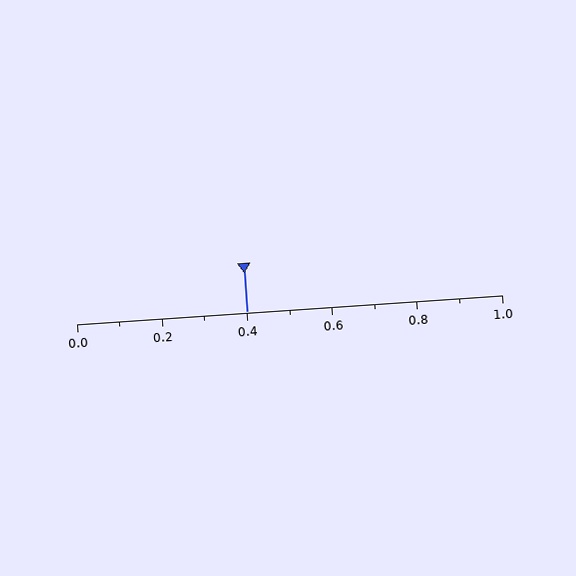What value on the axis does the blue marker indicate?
The marker indicates approximately 0.4.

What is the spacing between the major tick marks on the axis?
The major ticks are spaced 0.2 apart.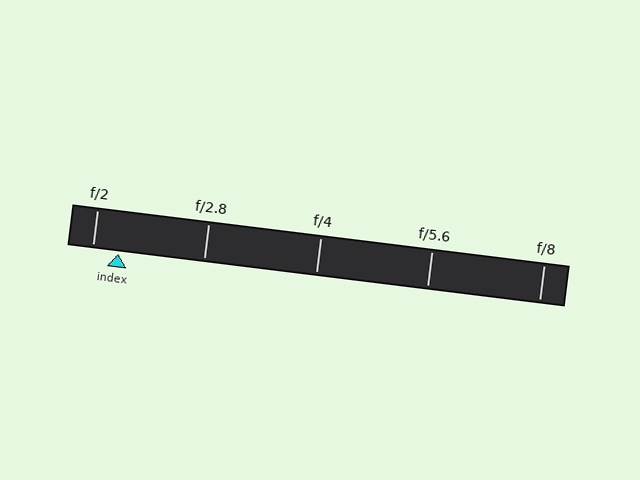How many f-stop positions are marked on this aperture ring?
There are 5 f-stop positions marked.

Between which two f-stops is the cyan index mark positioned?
The index mark is between f/2 and f/2.8.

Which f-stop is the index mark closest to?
The index mark is closest to f/2.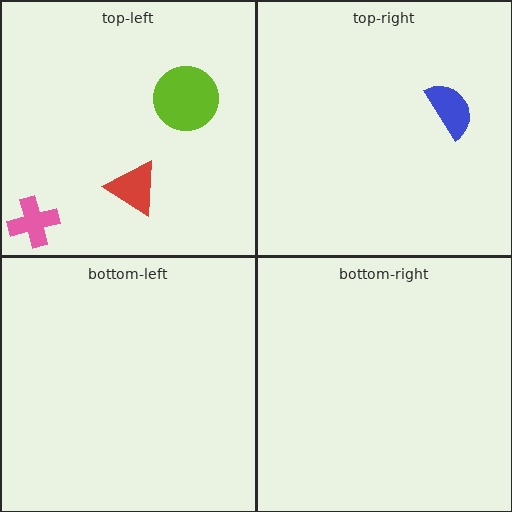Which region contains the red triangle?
The top-left region.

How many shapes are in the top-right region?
1.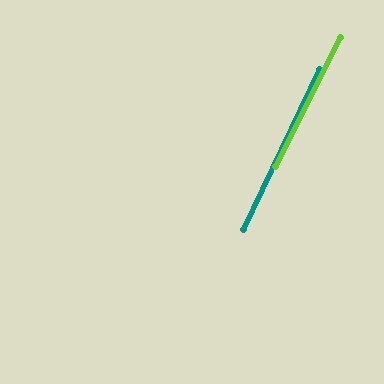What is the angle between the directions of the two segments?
Approximately 2 degrees.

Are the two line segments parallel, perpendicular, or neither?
Parallel — their directions differ by only 1.5°.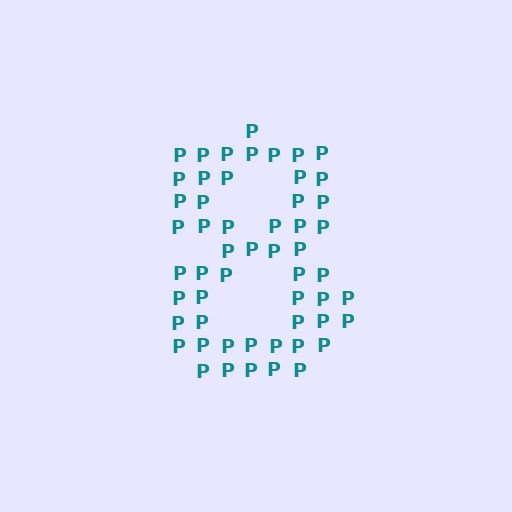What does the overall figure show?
The overall figure shows the digit 8.